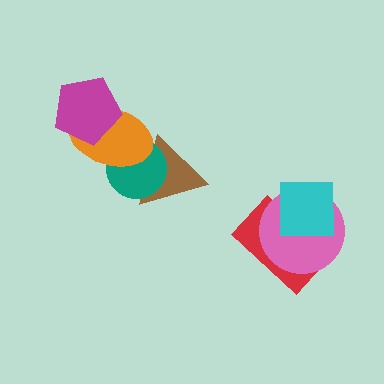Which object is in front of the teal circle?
The orange ellipse is in front of the teal circle.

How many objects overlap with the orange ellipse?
3 objects overlap with the orange ellipse.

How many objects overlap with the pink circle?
2 objects overlap with the pink circle.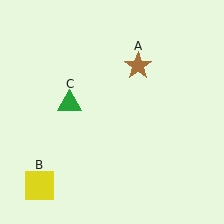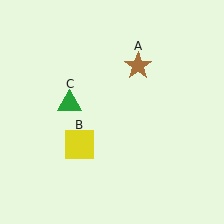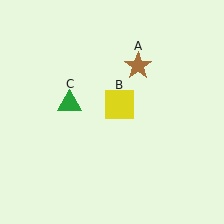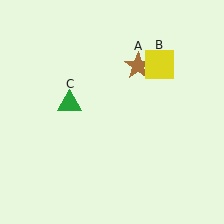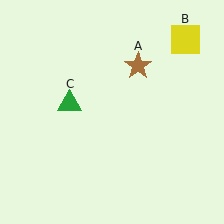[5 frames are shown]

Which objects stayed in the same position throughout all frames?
Brown star (object A) and green triangle (object C) remained stationary.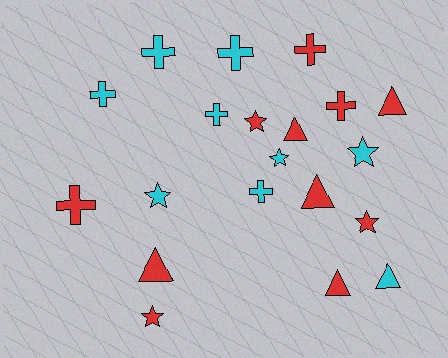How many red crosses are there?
There are 3 red crosses.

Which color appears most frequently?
Red, with 11 objects.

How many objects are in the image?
There are 20 objects.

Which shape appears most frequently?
Cross, with 8 objects.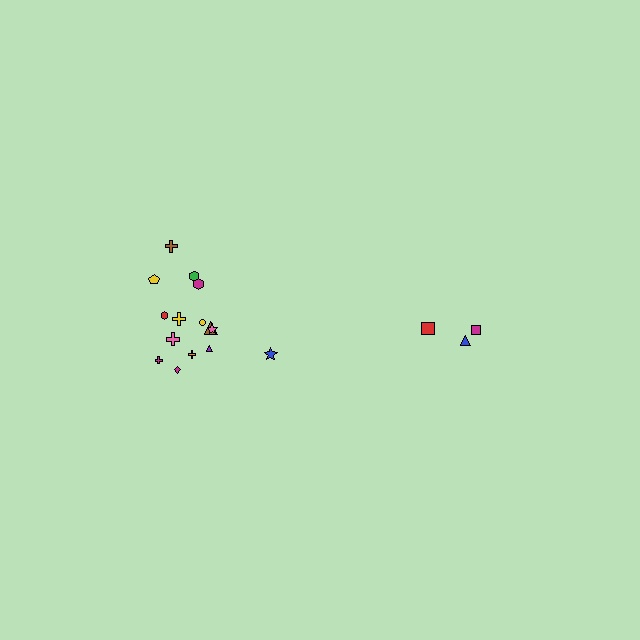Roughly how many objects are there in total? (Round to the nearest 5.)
Roughly 20 objects in total.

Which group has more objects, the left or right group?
The left group.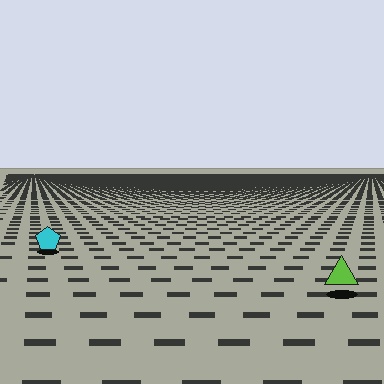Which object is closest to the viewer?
The lime triangle is closest. The texture marks near it are larger and more spread out.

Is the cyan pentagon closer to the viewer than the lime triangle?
No. The lime triangle is closer — you can tell from the texture gradient: the ground texture is coarser near it.